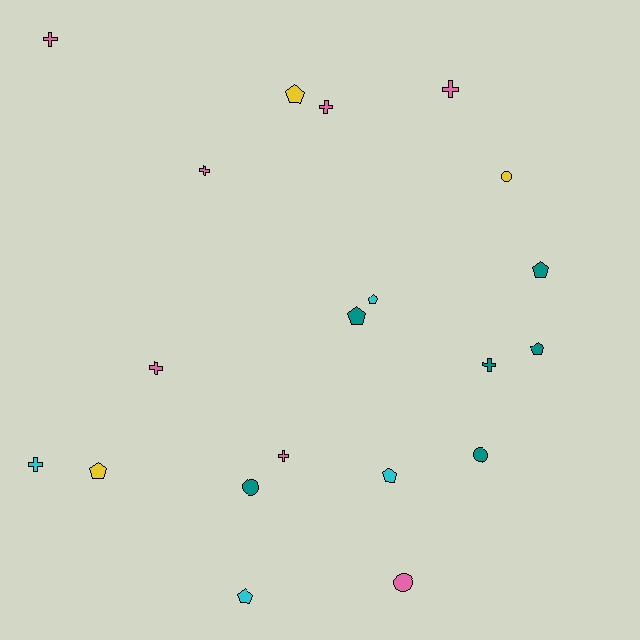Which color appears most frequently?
Pink, with 7 objects.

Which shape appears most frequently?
Cross, with 8 objects.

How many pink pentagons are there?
There are no pink pentagons.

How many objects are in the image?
There are 20 objects.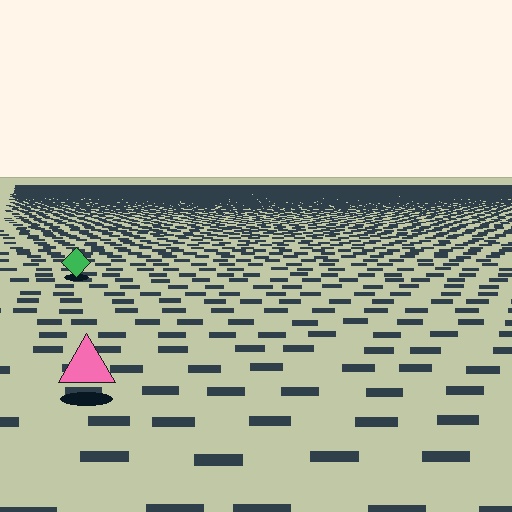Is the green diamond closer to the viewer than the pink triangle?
No. The pink triangle is closer — you can tell from the texture gradient: the ground texture is coarser near it.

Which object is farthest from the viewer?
The green diamond is farthest from the viewer. It appears smaller and the ground texture around it is denser.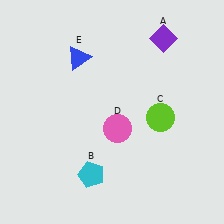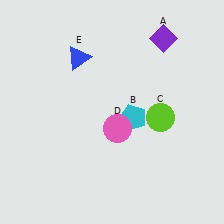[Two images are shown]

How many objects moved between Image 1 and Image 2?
1 object moved between the two images.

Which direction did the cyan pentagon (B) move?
The cyan pentagon (B) moved up.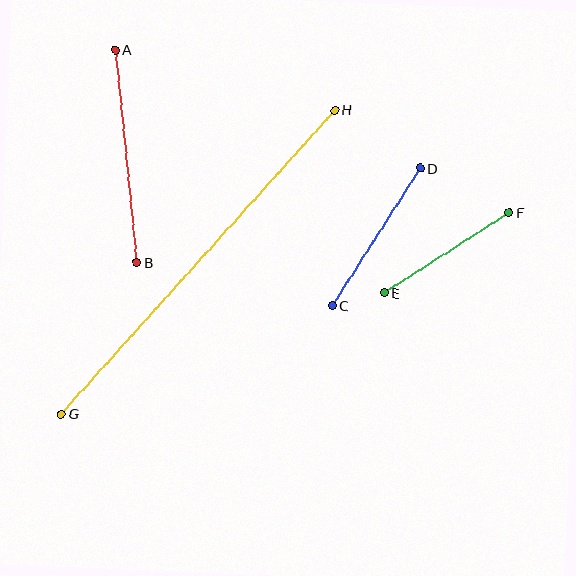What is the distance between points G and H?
The distance is approximately 409 pixels.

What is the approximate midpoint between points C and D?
The midpoint is at approximately (376, 237) pixels.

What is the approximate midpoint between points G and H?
The midpoint is at approximately (198, 262) pixels.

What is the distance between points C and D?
The distance is approximately 163 pixels.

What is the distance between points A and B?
The distance is approximately 214 pixels.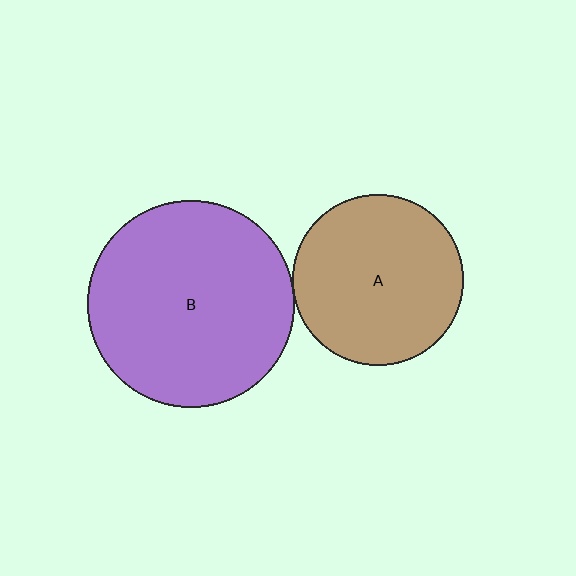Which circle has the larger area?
Circle B (purple).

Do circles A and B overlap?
Yes.